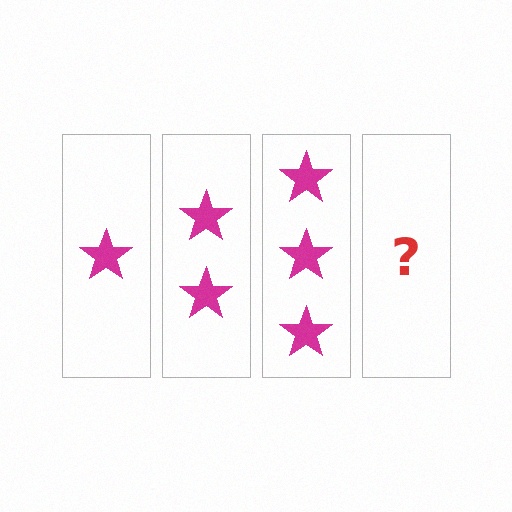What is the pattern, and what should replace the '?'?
The pattern is that each step adds one more star. The '?' should be 4 stars.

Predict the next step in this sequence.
The next step is 4 stars.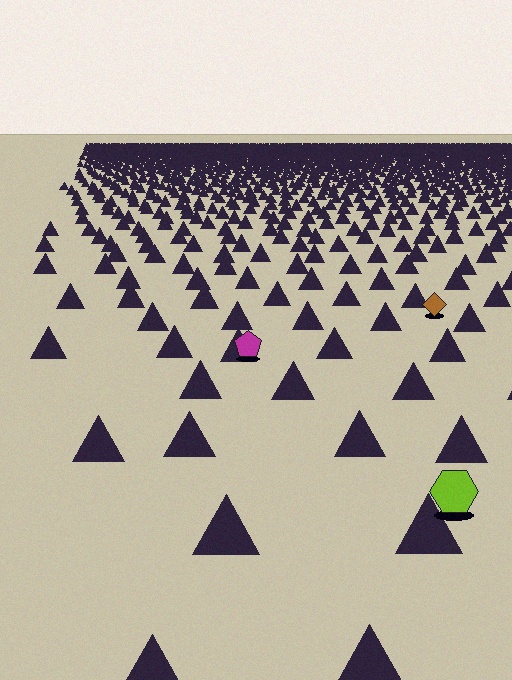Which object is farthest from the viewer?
The brown diamond is farthest from the viewer. It appears smaller and the ground texture around it is denser.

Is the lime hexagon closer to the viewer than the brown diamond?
Yes. The lime hexagon is closer — you can tell from the texture gradient: the ground texture is coarser near it.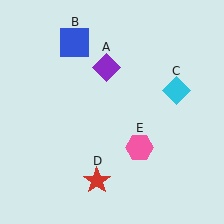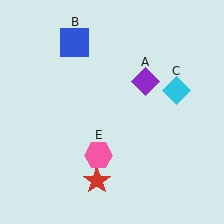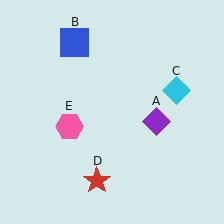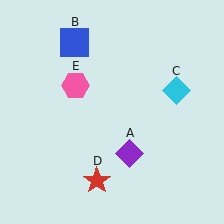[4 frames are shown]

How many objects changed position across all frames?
2 objects changed position: purple diamond (object A), pink hexagon (object E).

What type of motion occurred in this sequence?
The purple diamond (object A), pink hexagon (object E) rotated clockwise around the center of the scene.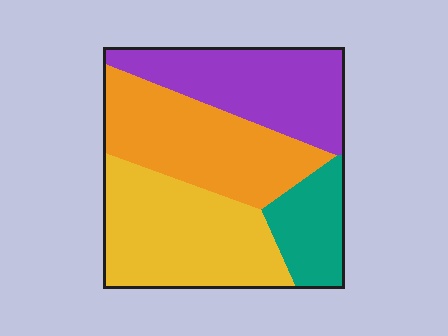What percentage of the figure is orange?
Orange covers 29% of the figure.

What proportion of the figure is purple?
Purple covers roughly 25% of the figure.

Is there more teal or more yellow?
Yellow.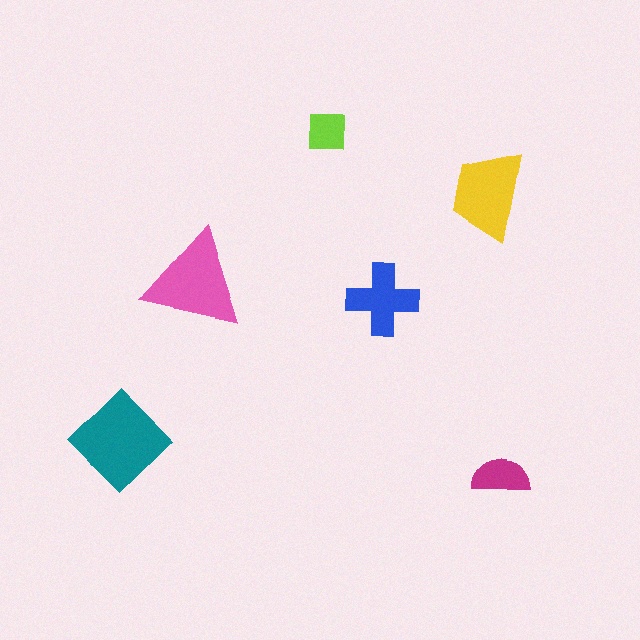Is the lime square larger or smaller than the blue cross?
Smaller.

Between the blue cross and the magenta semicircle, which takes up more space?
The blue cross.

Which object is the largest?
The teal diamond.